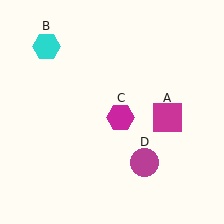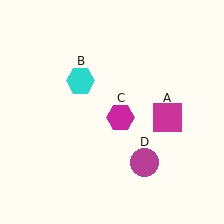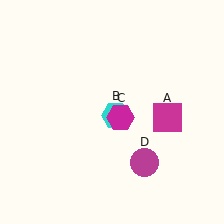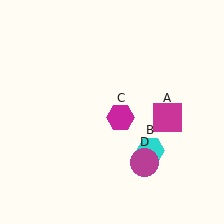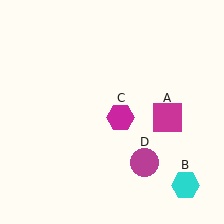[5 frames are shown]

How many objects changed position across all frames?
1 object changed position: cyan hexagon (object B).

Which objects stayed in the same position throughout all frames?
Magenta square (object A) and magenta hexagon (object C) and magenta circle (object D) remained stationary.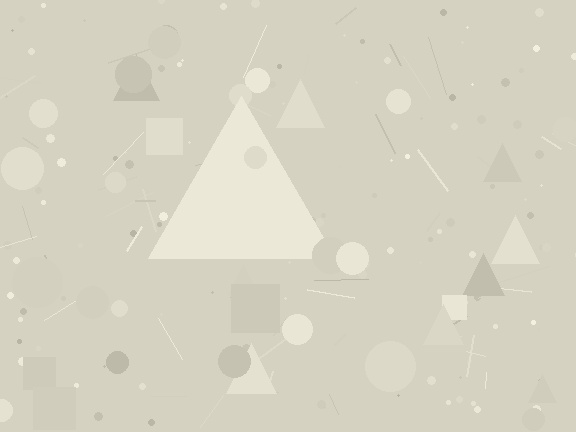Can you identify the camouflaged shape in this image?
The camouflaged shape is a triangle.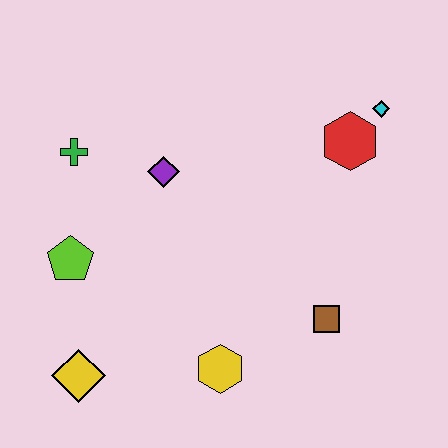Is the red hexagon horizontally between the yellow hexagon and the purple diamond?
No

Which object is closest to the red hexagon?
The cyan diamond is closest to the red hexagon.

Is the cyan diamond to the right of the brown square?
Yes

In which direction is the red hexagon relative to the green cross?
The red hexagon is to the right of the green cross.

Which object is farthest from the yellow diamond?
The cyan diamond is farthest from the yellow diamond.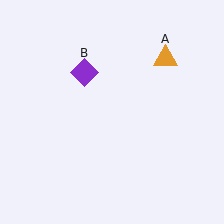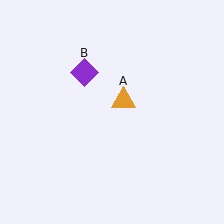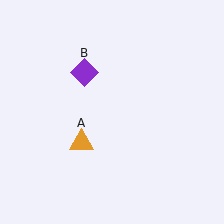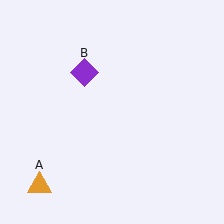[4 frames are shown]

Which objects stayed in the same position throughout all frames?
Purple diamond (object B) remained stationary.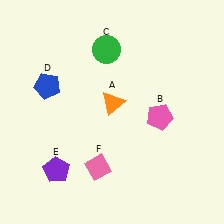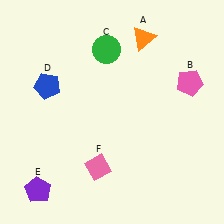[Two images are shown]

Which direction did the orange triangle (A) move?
The orange triangle (A) moved up.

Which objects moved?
The objects that moved are: the orange triangle (A), the pink pentagon (B), the purple pentagon (E).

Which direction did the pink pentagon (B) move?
The pink pentagon (B) moved up.